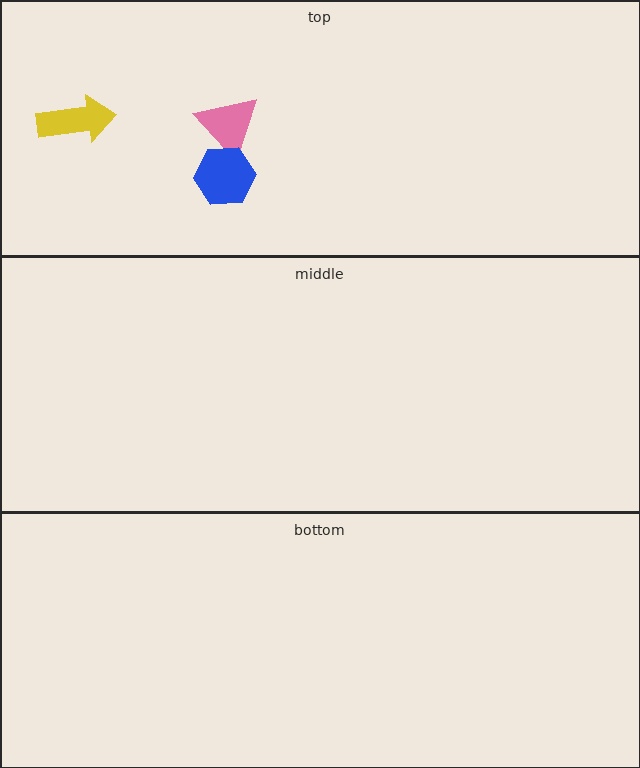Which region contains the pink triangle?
The top region.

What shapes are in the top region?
The yellow arrow, the pink triangle, the blue hexagon.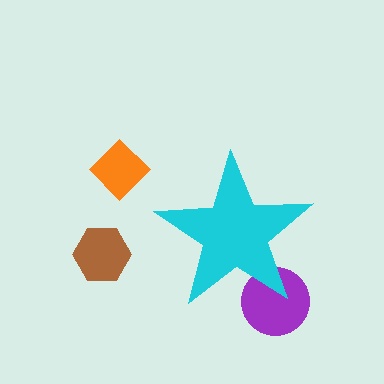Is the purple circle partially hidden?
Yes, the purple circle is partially hidden behind the cyan star.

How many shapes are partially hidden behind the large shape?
1 shape is partially hidden.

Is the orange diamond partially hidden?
No, the orange diamond is fully visible.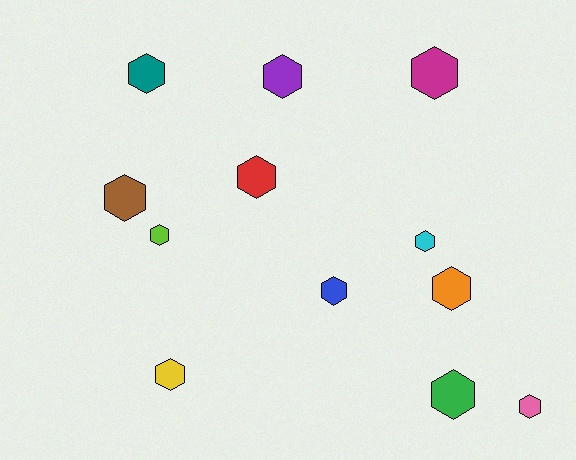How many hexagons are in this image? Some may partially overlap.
There are 12 hexagons.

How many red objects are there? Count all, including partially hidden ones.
There is 1 red object.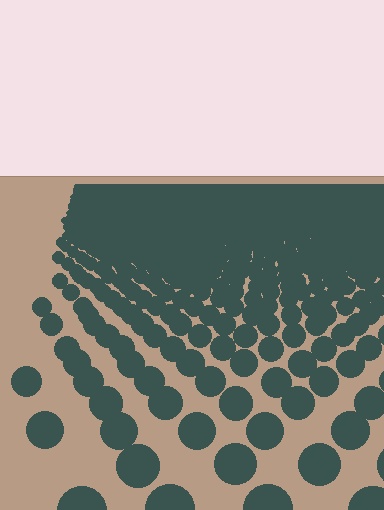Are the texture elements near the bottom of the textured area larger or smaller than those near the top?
Larger. Near the bottom, elements are closer to the viewer and appear at a bigger on-screen size.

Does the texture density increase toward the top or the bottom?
Density increases toward the top.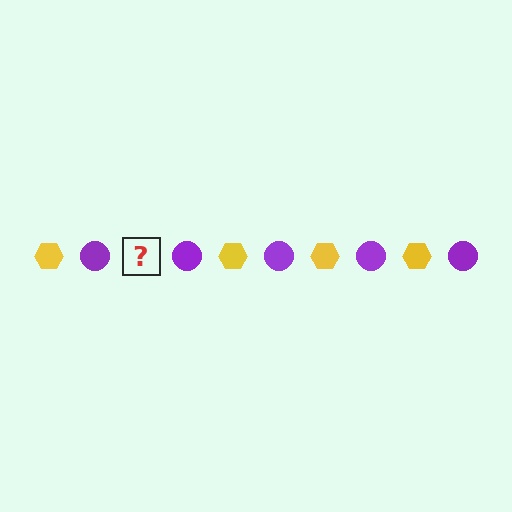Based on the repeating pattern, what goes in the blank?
The blank should be a yellow hexagon.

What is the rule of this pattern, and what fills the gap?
The rule is that the pattern alternates between yellow hexagon and purple circle. The gap should be filled with a yellow hexagon.